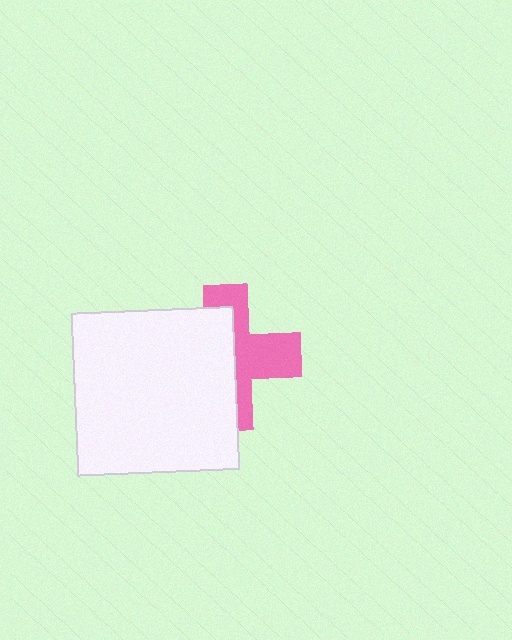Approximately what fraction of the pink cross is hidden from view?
Roughly 53% of the pink cross is hidden behind the white square.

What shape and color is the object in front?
The object in front is a white square.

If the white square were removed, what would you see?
You would see the complete pink cross.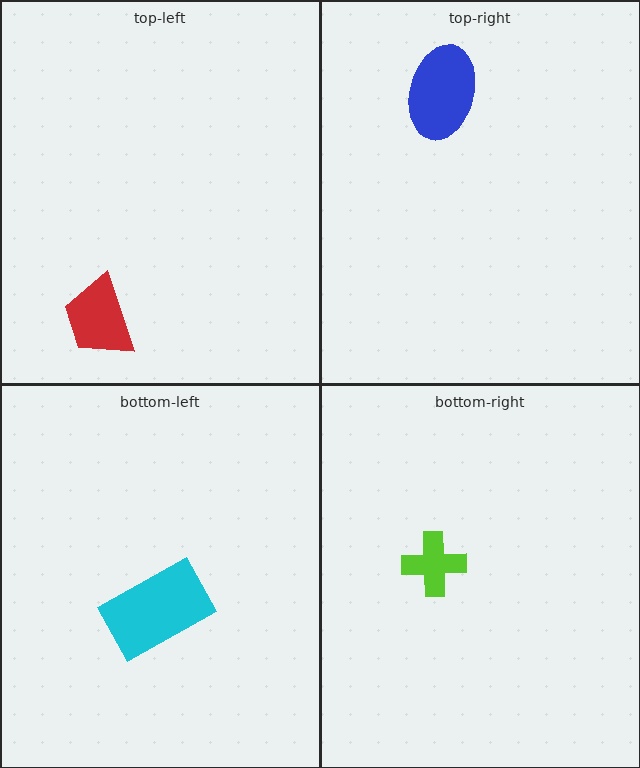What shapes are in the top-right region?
The blue ellipse.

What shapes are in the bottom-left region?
The cyan rectangle.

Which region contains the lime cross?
The bottom-right region.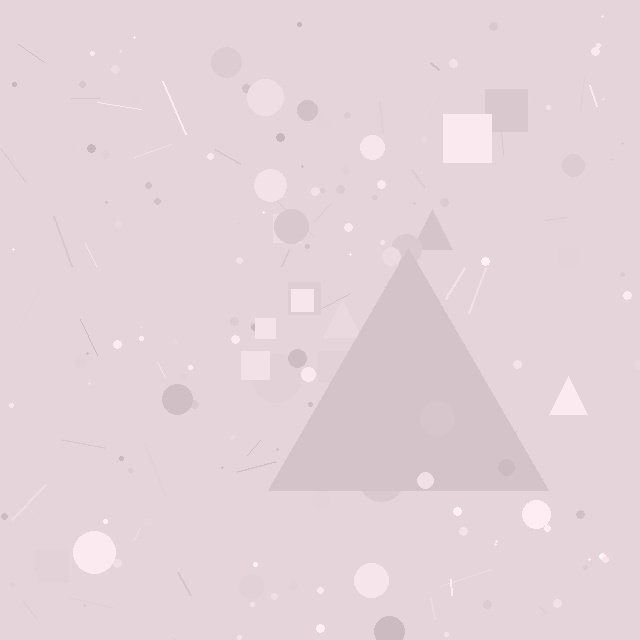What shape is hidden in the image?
A triangle is hidden in the image.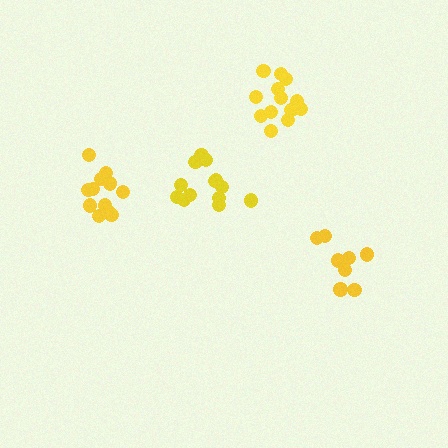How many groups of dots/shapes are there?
There are 4 groups.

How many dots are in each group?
Group 1: 13 dots, Group 2: 13 dots, Group 3: 13 dots, Group 4: 8 dots (47 total).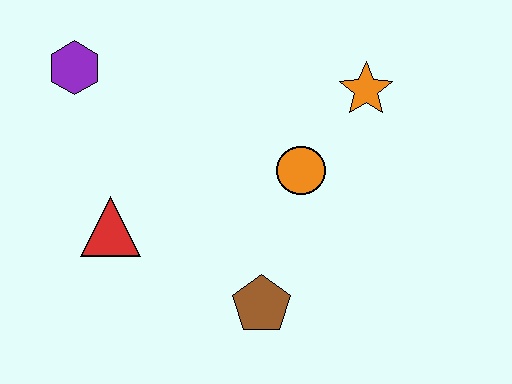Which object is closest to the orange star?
The orange circle is closest to the orange star.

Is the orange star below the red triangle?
No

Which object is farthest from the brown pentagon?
The purple hexagon is farthest from the brown pentagon.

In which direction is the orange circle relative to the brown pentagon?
The orange circle is above the brown pentagon.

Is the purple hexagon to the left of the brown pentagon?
Yes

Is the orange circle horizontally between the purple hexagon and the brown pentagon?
No